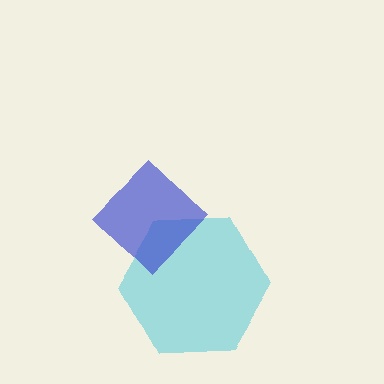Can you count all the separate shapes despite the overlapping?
Yes, there are 2 separate shapes.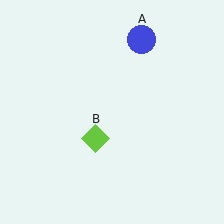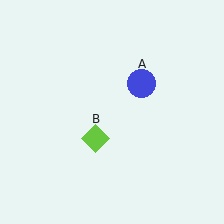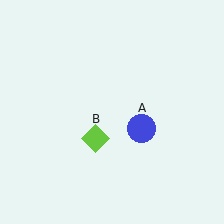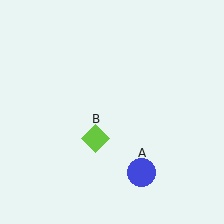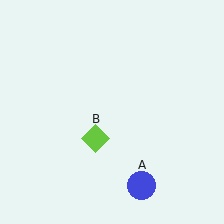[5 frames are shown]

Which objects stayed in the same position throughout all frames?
Lime diamond (object B) remained stationary.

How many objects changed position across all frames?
1 object changed position: blue circle (object A).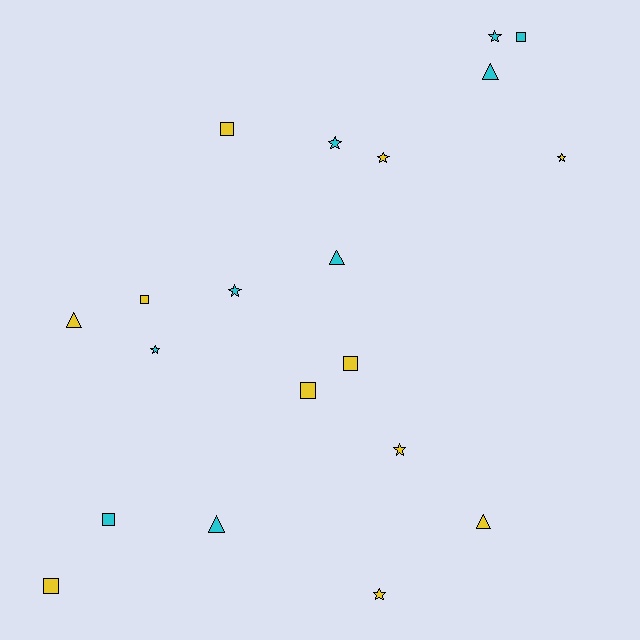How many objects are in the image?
There are 20 objects.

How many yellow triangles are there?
There are 2 yellow triangles.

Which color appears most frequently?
Yellow, with 11 objects.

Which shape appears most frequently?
Star, with 8 objects.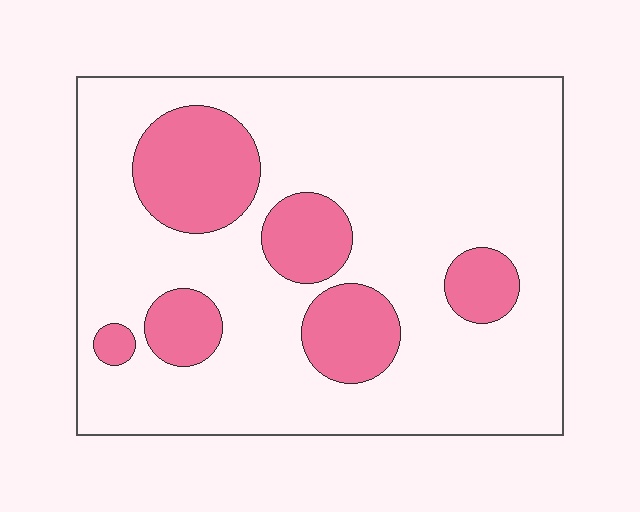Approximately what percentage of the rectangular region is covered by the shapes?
Approximately 20%.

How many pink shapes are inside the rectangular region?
6.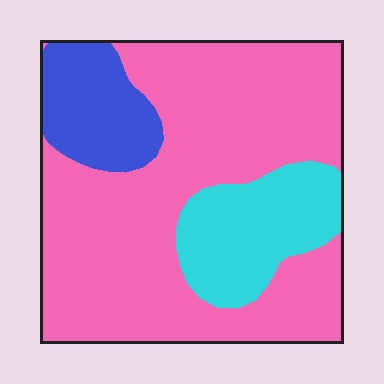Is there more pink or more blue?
Pink.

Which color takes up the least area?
Blue, at roughly 15%.